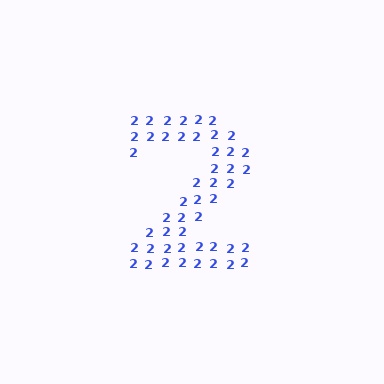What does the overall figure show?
The overall figure shows the digit 2.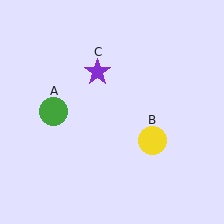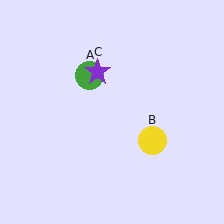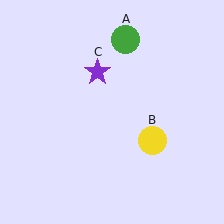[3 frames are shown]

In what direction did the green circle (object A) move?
The green circle (object A) moved up and to the right.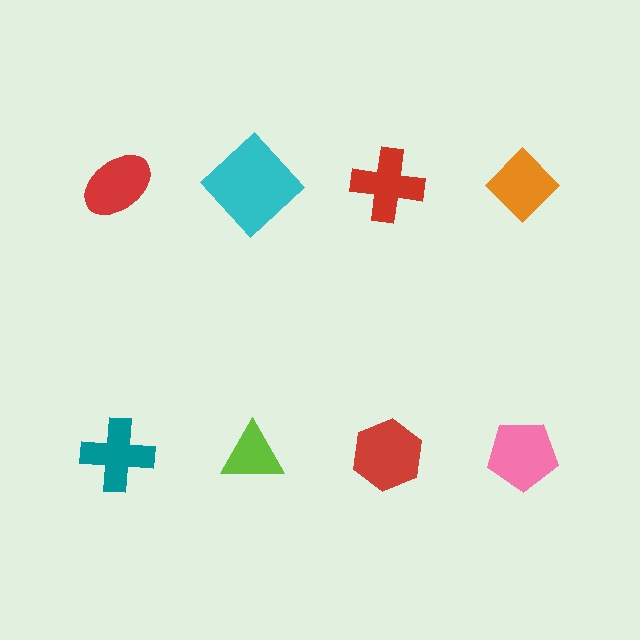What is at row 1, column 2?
A cyan diamond.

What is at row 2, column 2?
A lime triangle.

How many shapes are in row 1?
4 shapes.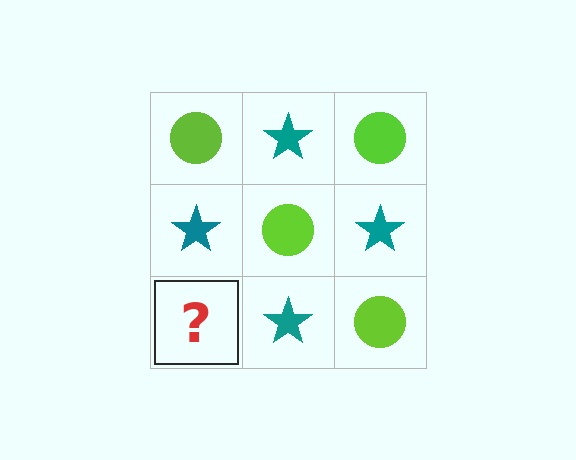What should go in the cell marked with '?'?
The missing cell should contain a lime circle.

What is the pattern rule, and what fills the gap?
The rule is that it alternates lime circle and teal star in a checkerboard pattern. The gap should be filled with a lime circle.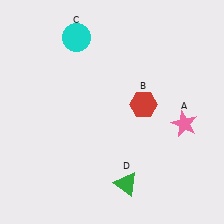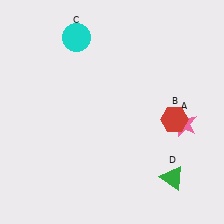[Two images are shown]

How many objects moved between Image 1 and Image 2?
2 objects moved between the two images.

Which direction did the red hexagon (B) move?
The red hexagon (B) moved right.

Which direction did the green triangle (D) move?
The green triangle (D) moved right.